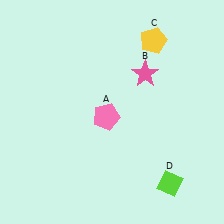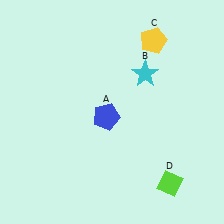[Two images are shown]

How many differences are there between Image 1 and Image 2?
There are 2 differences between the two images.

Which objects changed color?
A changed from pink to blue. B changed from pink to cyan.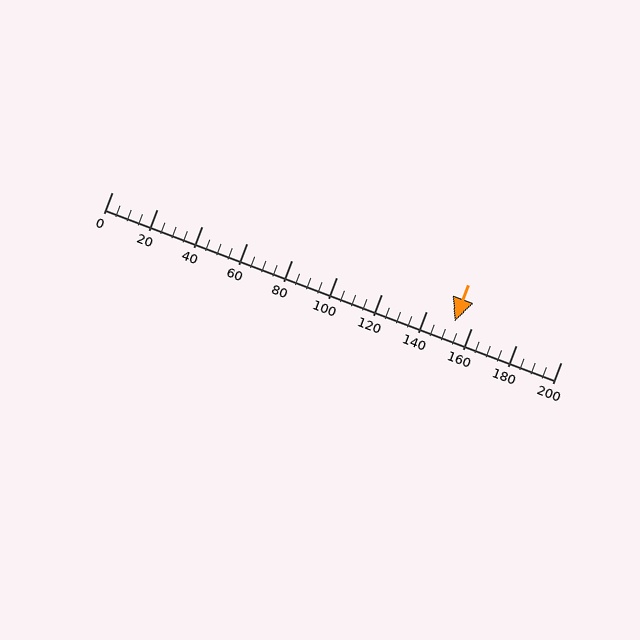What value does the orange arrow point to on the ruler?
The orange arrow points to approximately 152.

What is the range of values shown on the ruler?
The ruler shows values from 0 to 200.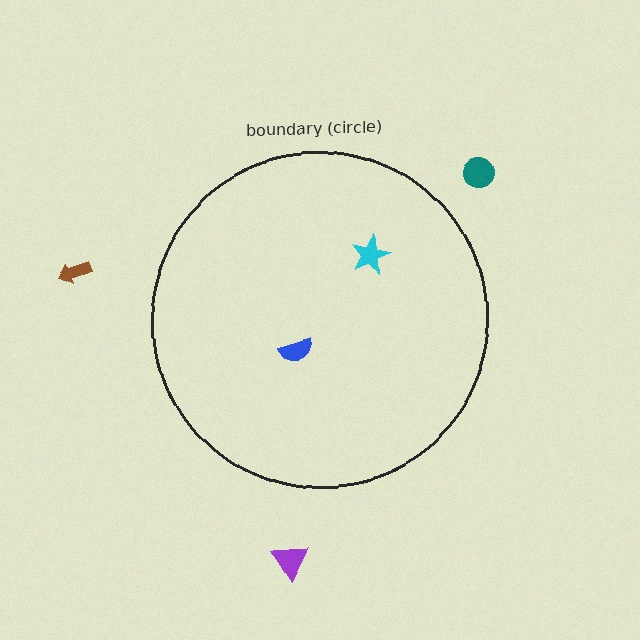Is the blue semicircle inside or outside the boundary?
Inside.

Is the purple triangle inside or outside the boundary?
Outside.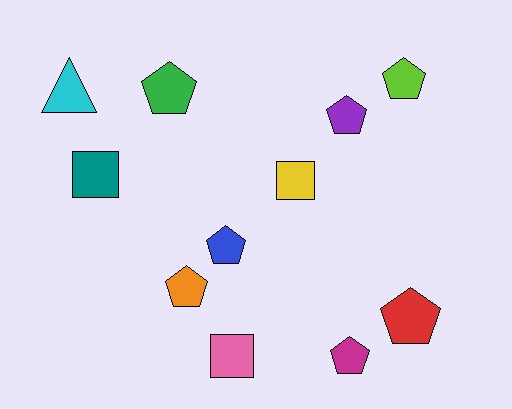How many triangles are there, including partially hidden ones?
There is 1 triangle.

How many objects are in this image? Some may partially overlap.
There are 11 objects.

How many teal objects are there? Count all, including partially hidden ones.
There is 1 teal object.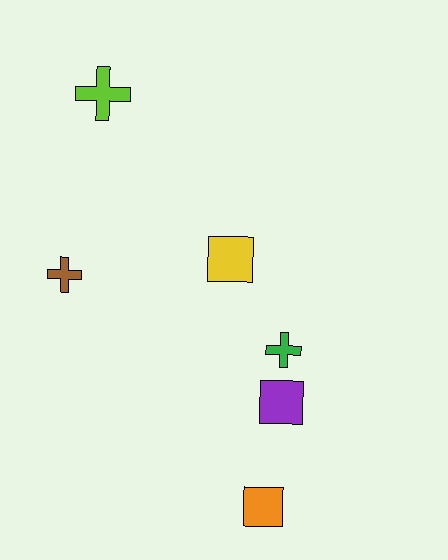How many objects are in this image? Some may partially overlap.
There are 6 objects.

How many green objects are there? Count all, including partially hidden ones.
There is 1 green object.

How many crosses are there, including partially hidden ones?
There are 3 crosses.